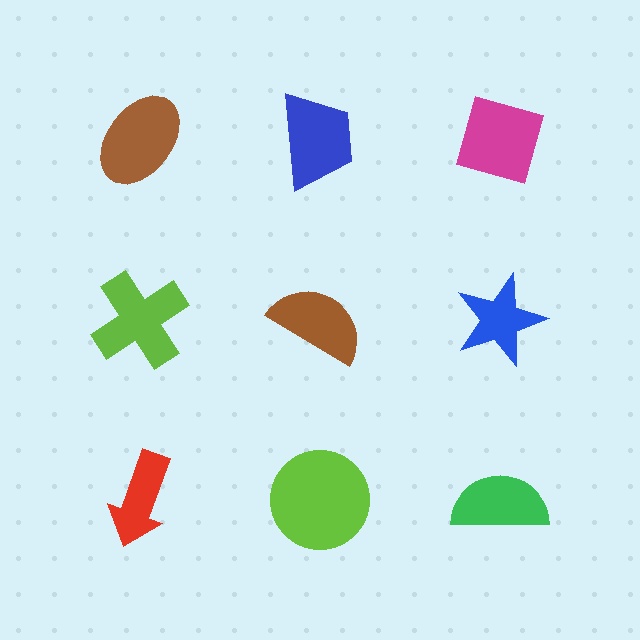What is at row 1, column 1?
A brown ellipse.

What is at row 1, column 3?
A magenta diamond.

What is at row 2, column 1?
A lime cross.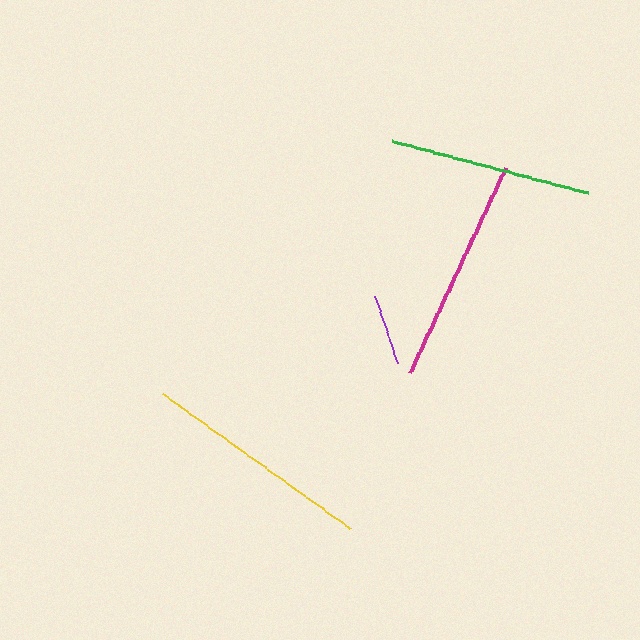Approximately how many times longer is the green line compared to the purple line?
The green line is approximately 2.9 times the length of the purple line.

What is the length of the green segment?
The green segment is approximately 202 pixels long.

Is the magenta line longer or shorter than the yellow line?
The yellow line is longer than the magenta line.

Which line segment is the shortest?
The purple line is the shortest at approximately 71 pixels.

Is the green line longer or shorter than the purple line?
The green line is longer than the purple line.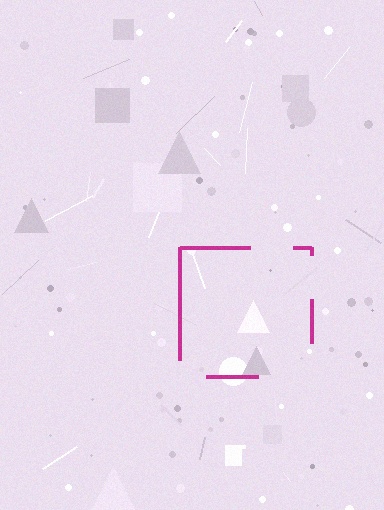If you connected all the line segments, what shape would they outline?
They would outline a square.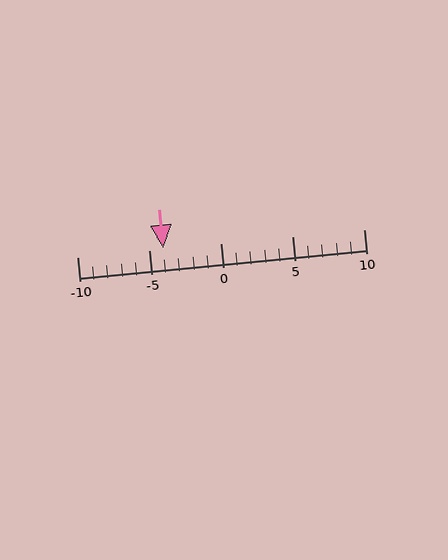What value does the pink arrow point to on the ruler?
The pink arrow points to approximately -4.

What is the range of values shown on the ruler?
The ruler shows values from -10 to 10.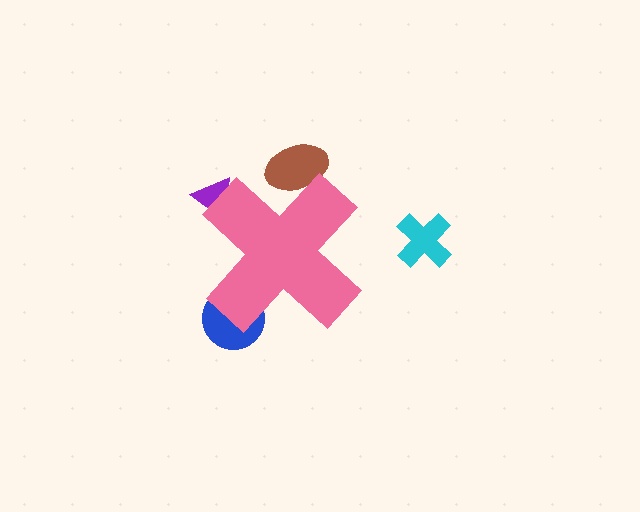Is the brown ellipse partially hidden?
Yes, the brown ellipse is partially hidden behind the pink cross.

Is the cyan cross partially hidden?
No, the cyan cross is fully visible.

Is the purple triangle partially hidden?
Yes, the purple triangle is partially hidden behind the pink cross.